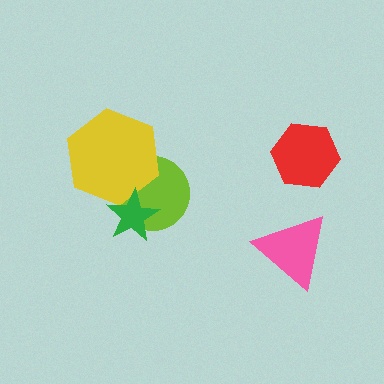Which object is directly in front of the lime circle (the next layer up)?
The yellow hexagon is directly in front of the lime circle.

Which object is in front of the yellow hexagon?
The green star is in front of the yellow hexagon.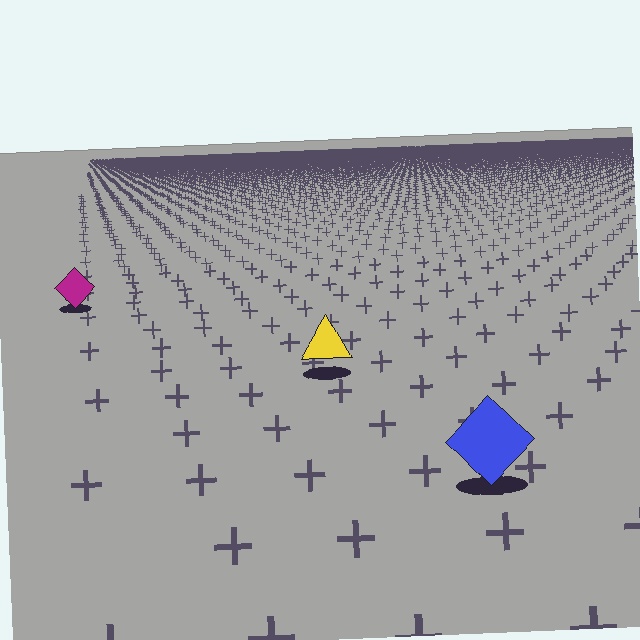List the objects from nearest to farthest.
From nearest to farthest: the blue diamond, the yellow triangle, the magenta diamond.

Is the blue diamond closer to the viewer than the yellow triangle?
Yes. The blue diamond is closer — you can tell from the texture gradient: the ground texture is coarser near it.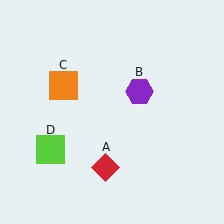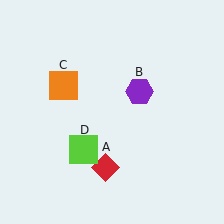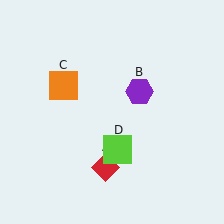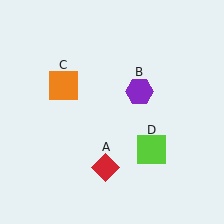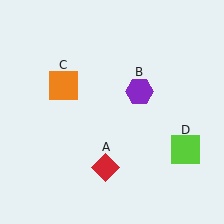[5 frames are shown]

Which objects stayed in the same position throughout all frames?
Red diamond (object A) and purple hexagon (object B) and orange square (object C) remained stationary.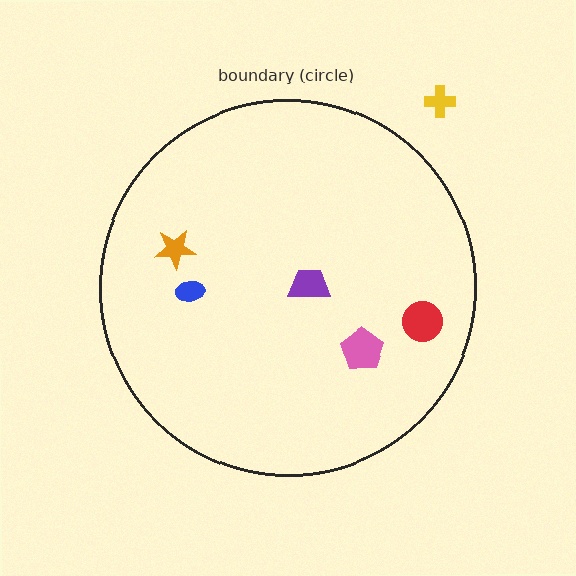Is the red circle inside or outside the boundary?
Inside.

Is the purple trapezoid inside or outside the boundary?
Inside.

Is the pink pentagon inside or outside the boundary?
Inside.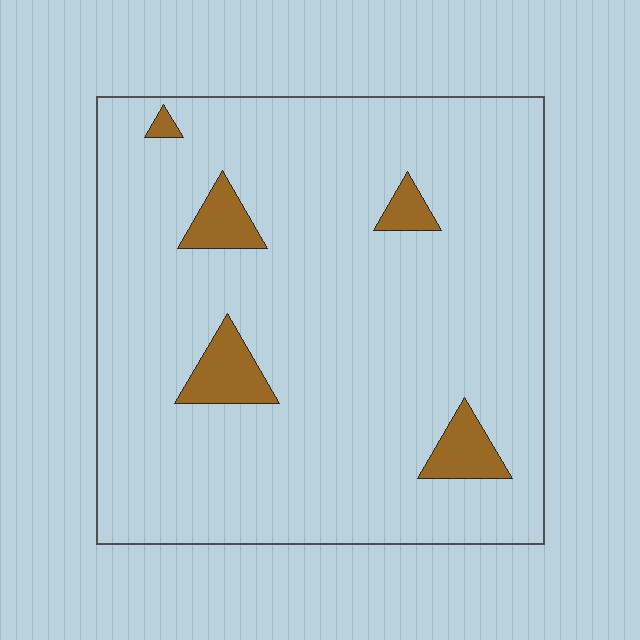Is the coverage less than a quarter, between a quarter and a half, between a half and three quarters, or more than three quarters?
Less than a quarter.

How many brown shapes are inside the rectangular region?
5.